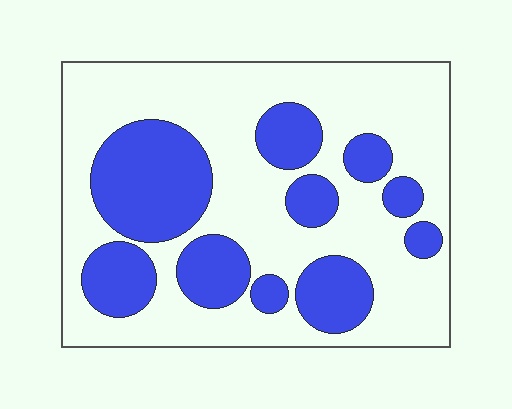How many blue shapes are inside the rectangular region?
10.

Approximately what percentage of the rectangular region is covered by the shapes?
Approximately 35%.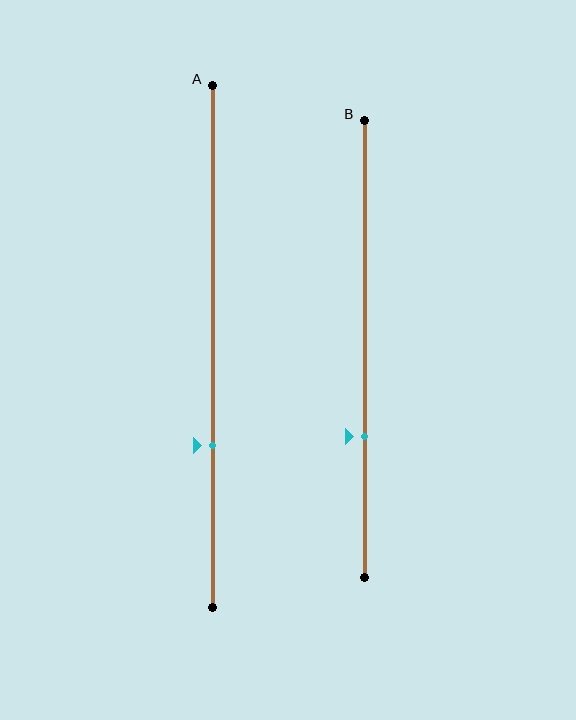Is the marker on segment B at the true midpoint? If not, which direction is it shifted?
No, the marker on segment B is shifted downward by about 19% of the segment length.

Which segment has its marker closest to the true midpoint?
Segment A has its marker closest to the true midpoint.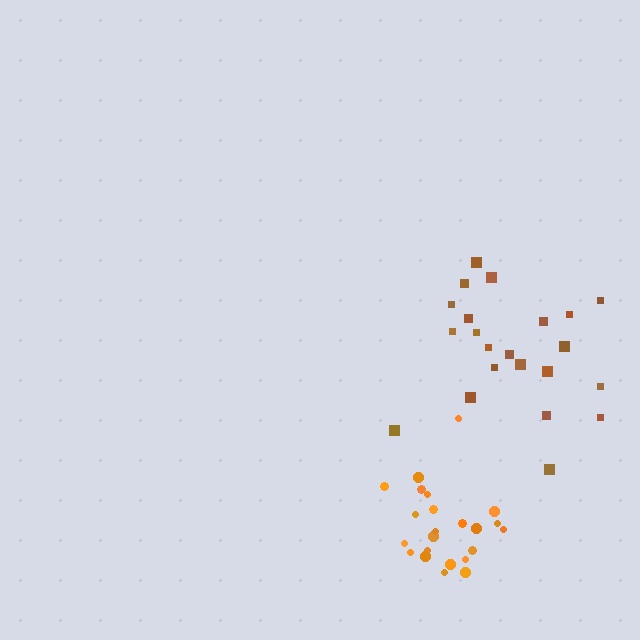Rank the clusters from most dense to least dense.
orange, brown.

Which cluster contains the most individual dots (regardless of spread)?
Orange (23).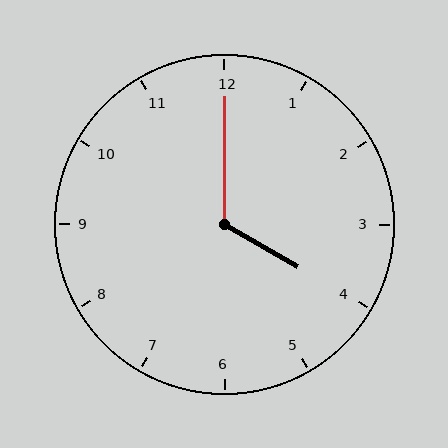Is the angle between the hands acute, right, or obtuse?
It is obtuse.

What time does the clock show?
4:00.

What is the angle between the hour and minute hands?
Approximately 120 degrees.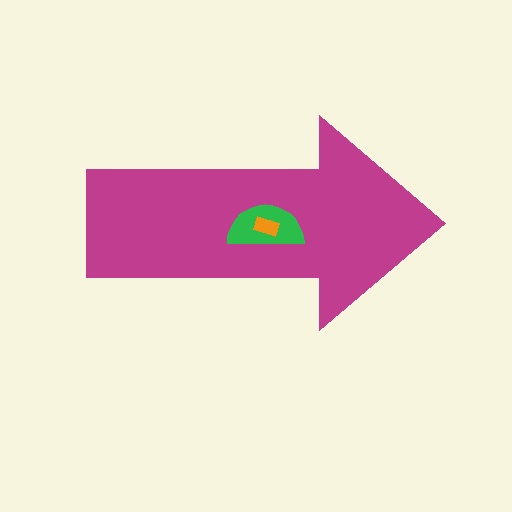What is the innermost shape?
The orange rectangle.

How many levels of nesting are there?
3.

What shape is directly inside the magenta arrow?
The green semicircle.